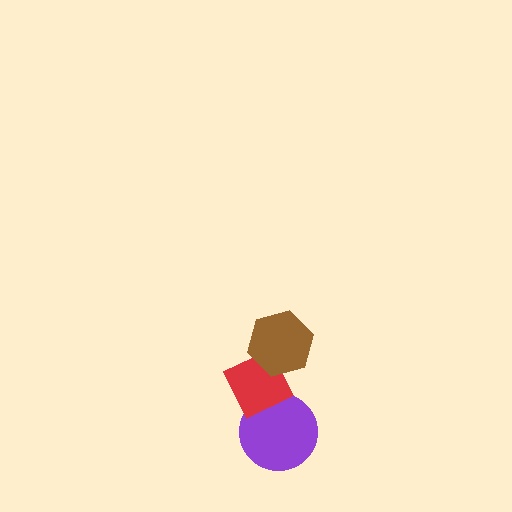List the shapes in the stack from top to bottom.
From top to bottom: the brown hexagon, the red diamond, the purple circle.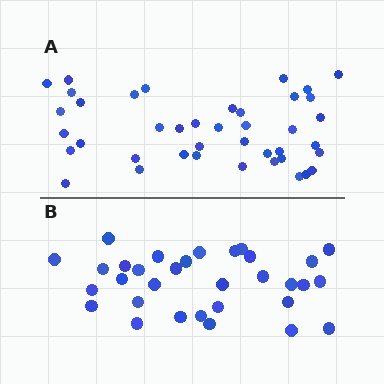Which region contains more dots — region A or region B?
Region A (the top region) has more dots.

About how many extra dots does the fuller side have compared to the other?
Region A has roughly 8 or so more dots than region B.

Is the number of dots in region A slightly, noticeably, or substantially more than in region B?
Region A has noticeably more, but not dramatically so. The ratio is roughly 1.3 to 1.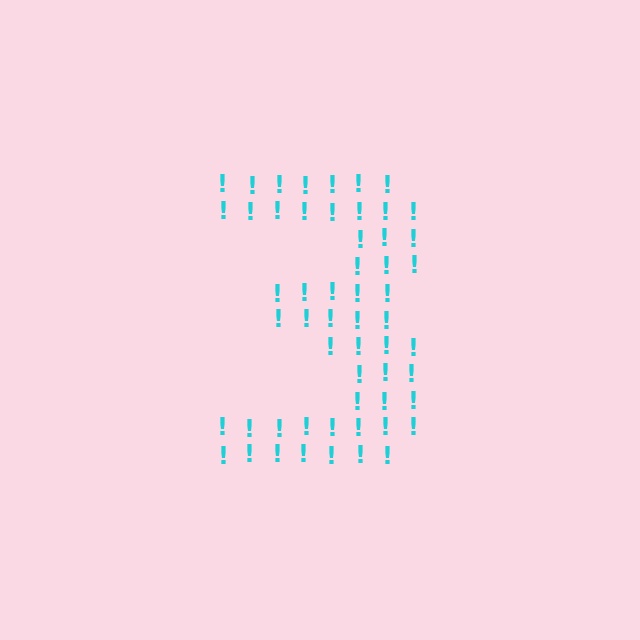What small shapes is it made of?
It is made of small exclamation marks.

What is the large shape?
The large shape is the digit 3.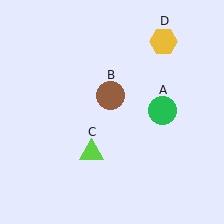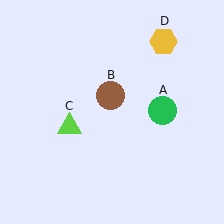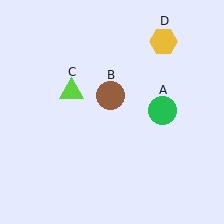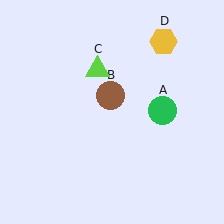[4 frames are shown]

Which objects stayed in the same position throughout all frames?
Green circle (object A) and brown circle (object B) and yellow hexagon (object D) remained stationary.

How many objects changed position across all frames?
1 object changed position: lime triangle (object C).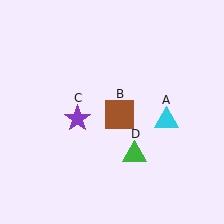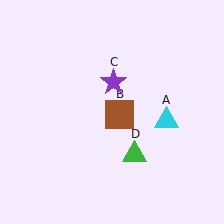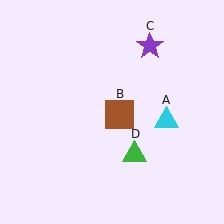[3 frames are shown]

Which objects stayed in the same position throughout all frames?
Cyan triangle (object A) and brown square (object B) and green triangle (object D) remained stationary.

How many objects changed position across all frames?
1 object changed position: purple star (object C).